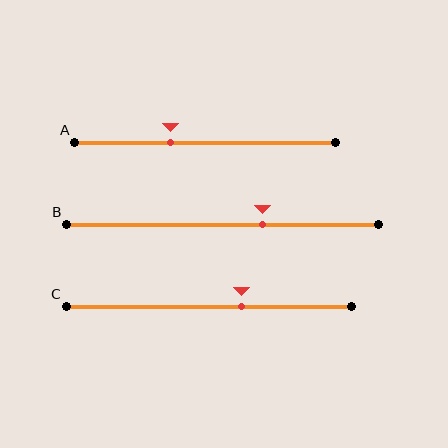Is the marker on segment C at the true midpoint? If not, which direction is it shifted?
No, the marker on segment C is shifted to the right by about 12% of the segment length.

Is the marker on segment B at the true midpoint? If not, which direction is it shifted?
No, the marker on segment B is shifted to the right by about 13% of the segment length.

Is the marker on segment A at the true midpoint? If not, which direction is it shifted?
No, the marker on segment A is shifted to the left by about 13% of the segment length.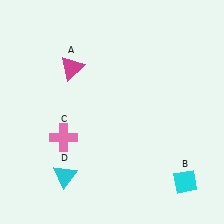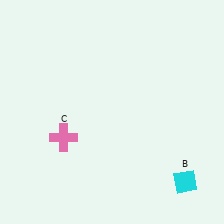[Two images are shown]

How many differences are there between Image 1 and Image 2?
There are 2 differences between the two images.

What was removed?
The cyan triangle (D), the magenta triangle (A) were removed in Image 2.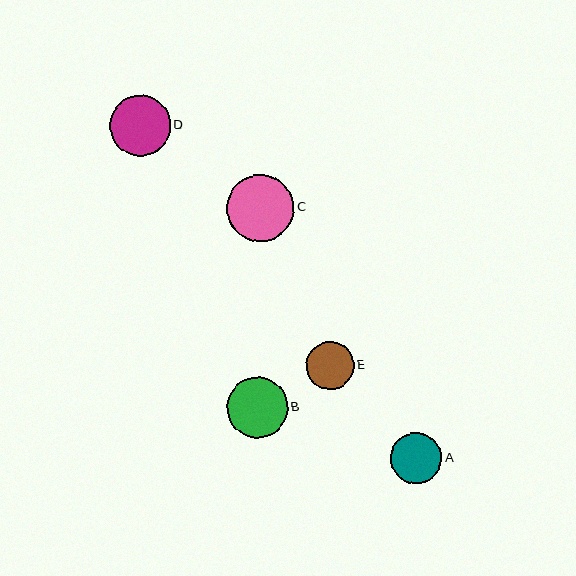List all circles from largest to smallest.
From largest to smallest: C, B, D, A, E.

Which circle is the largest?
Circle C is the largest with a size of approximately 67 pixels.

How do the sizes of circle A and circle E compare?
Circle A and circle E are approximately the same size.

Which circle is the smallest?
Circle E is the smallest with a size of approximately 48 pixels.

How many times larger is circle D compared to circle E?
Circle D is approximately 1.3 times the size of circle E.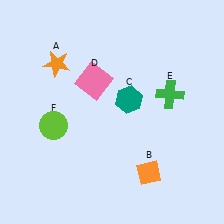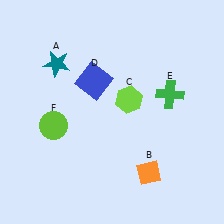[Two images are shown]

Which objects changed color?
A changed from orange to teal. C changed from teal to lime. D changed from pink to blue.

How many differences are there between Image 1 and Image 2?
There are 3 differences between the two images.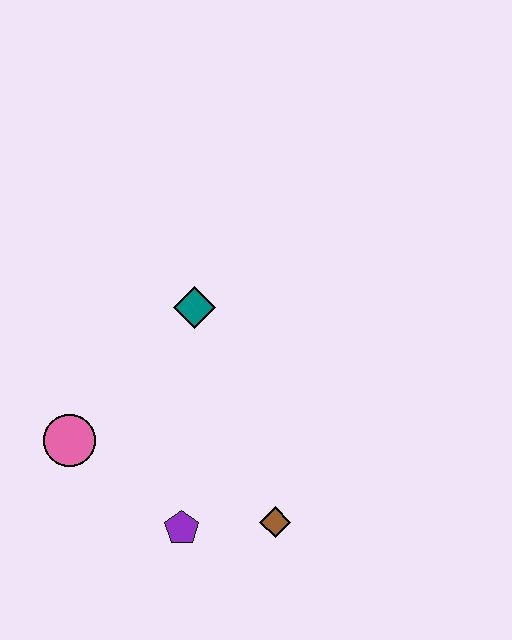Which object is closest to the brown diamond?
The purple pentagon is closest to the brown diamond.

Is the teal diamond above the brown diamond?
Yes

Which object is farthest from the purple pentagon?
The teal diamond is farthest from the purple pentagon.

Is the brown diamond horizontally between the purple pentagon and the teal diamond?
No